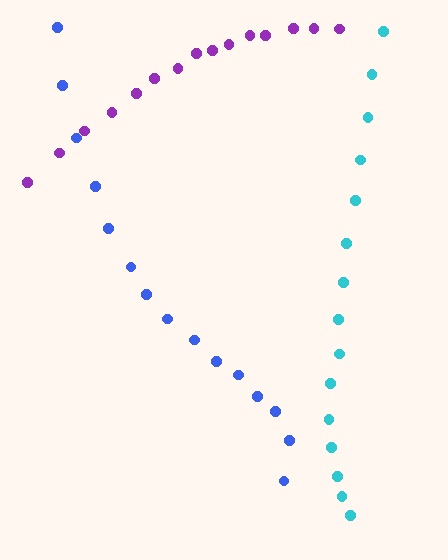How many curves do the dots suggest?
There are 3 distinct paths.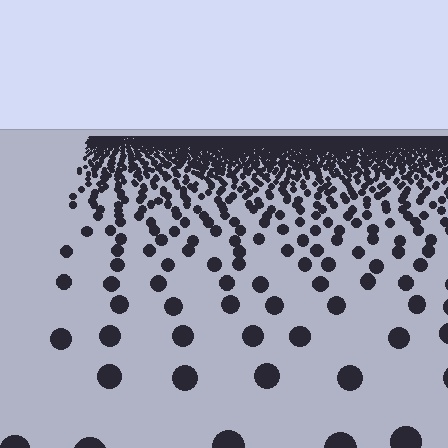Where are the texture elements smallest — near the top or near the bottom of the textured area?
Near the top.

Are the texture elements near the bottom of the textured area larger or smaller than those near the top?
Larger. Near the bottom, elements are closer to the viewer and appear at a bigger on-screen size.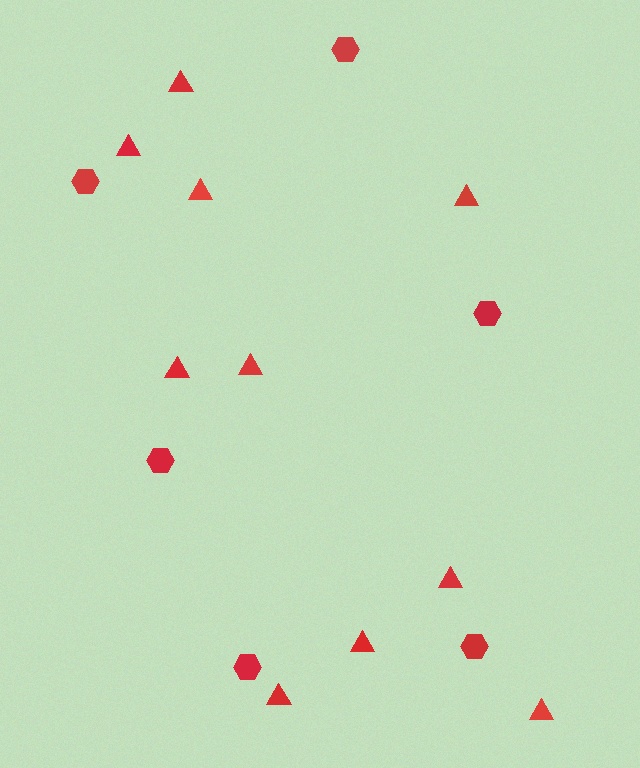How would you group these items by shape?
There are 2 groups: one group of hexagons (6) and one group of triangles (10).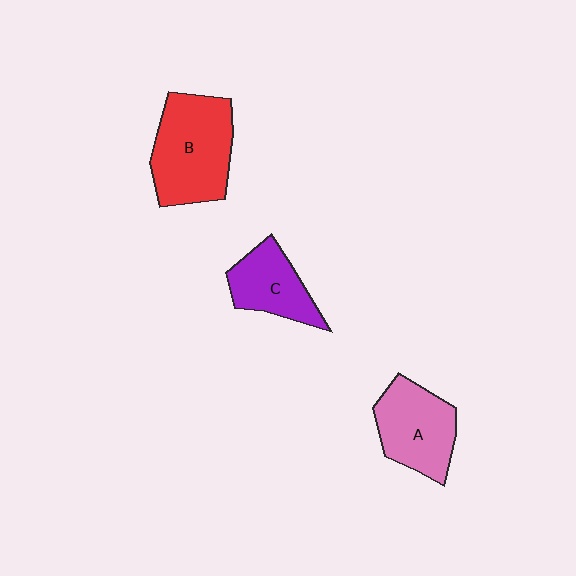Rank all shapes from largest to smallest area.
From largest to smallest: B (red), A (pink), C (purple).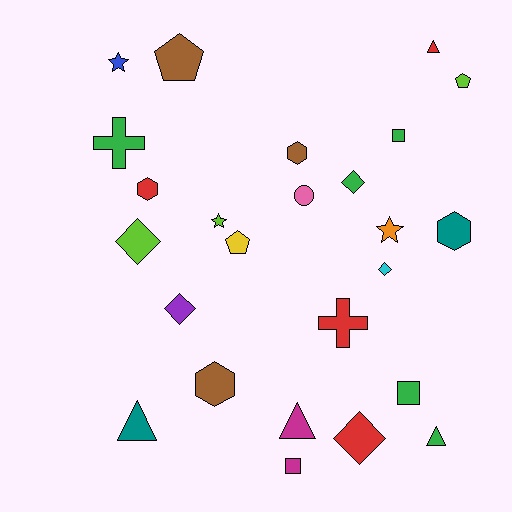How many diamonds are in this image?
There are 5 diamonds.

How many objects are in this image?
There are 25 objects.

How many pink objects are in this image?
There is 1 pink object.